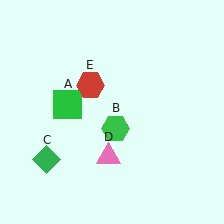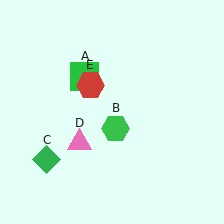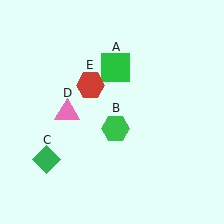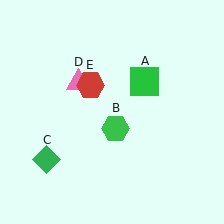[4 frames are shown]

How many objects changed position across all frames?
2 objects changed position: green square (object A), pink triangle (object D).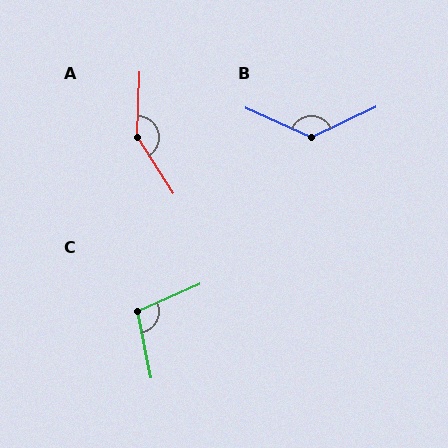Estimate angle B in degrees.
Approximately 131 degrees.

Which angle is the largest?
A, at approximately 145 degrees.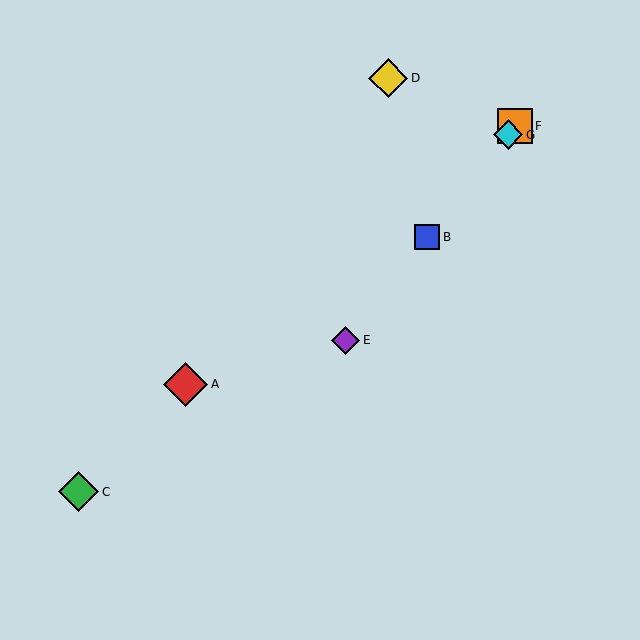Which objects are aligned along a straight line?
Objects B, E, F, G are aligned along a straight line.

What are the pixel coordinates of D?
Object D is at (388, 78).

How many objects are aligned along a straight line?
4 objects (B, E, F, G) are aligned along a straight line.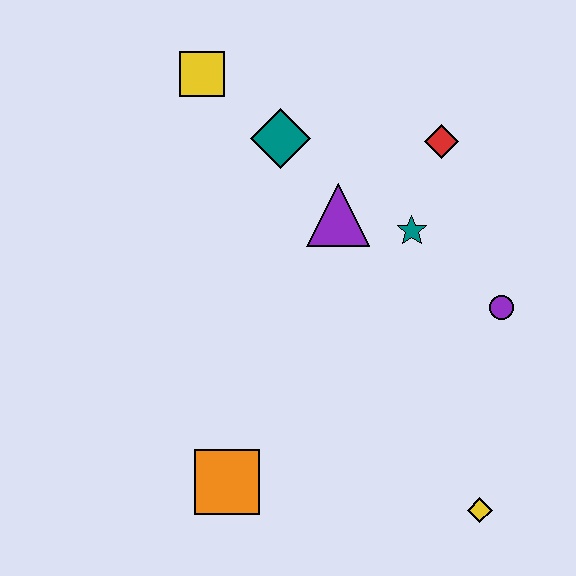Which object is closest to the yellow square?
The teal diamond is closest to the yellow square.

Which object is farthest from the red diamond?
The orange square is farthest from the red diamond.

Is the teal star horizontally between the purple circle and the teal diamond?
Yes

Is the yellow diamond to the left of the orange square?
No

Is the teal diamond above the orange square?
Yes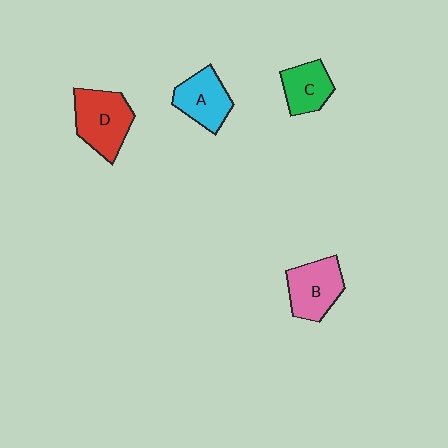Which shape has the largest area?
Shape D (red).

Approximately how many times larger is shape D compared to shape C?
Approximately 1.5 times.